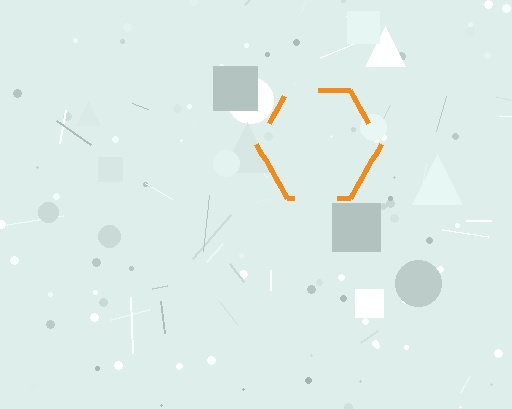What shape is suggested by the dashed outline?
The dashed outline suggests a hexagon.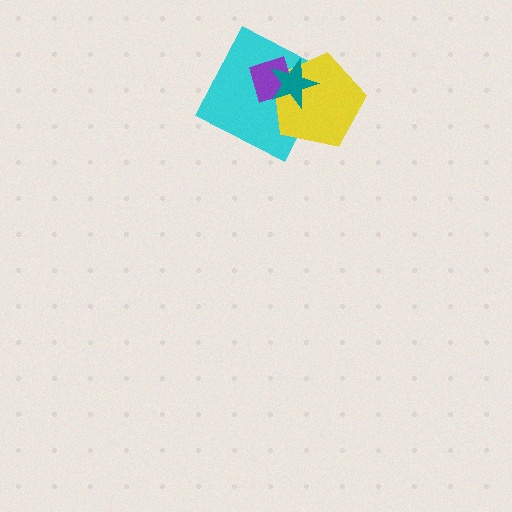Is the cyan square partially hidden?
Yes, it is partially covered by another shape.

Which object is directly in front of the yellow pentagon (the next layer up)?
The purple diamond is directly in front of the yellow pentagon.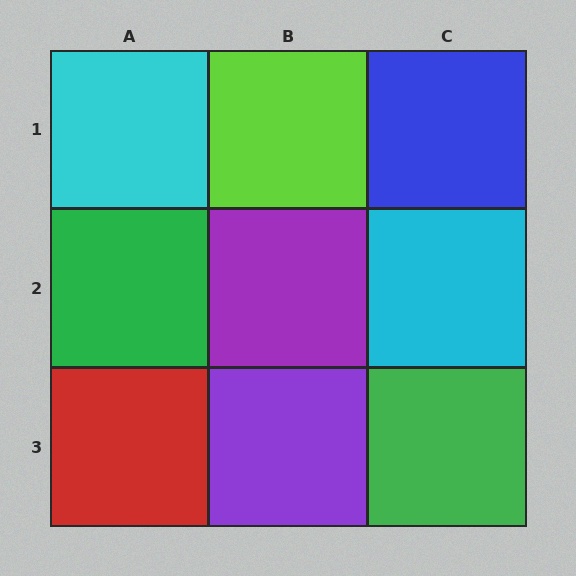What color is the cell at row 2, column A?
Green.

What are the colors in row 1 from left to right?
Cyan, lime, blue.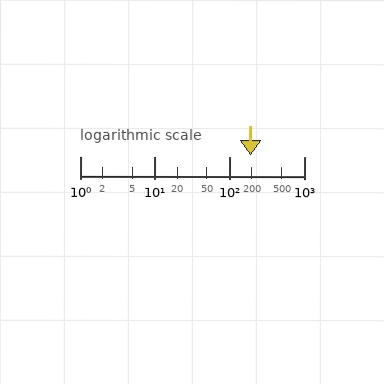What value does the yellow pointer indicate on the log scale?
The pointer indicates approximately 190.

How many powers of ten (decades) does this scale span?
The scale spans 3 decades, from 1 to 1000.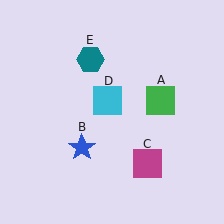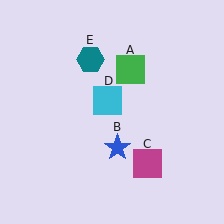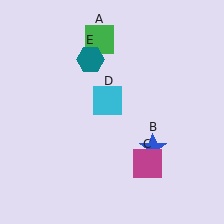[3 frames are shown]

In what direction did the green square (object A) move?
The green square (object A) moved up and to the left.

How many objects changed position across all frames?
2 objects changed position: green square (object A), blue star (object B).